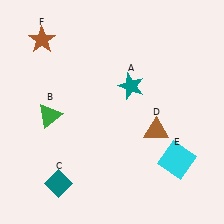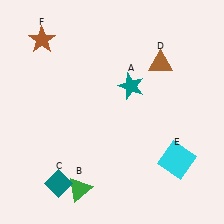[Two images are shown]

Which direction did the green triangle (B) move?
The green triangle (B) moved down.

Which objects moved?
The objects that moved are: the green triangle (B), the brown triangle (D).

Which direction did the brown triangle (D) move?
The brown triangle (D) moved up.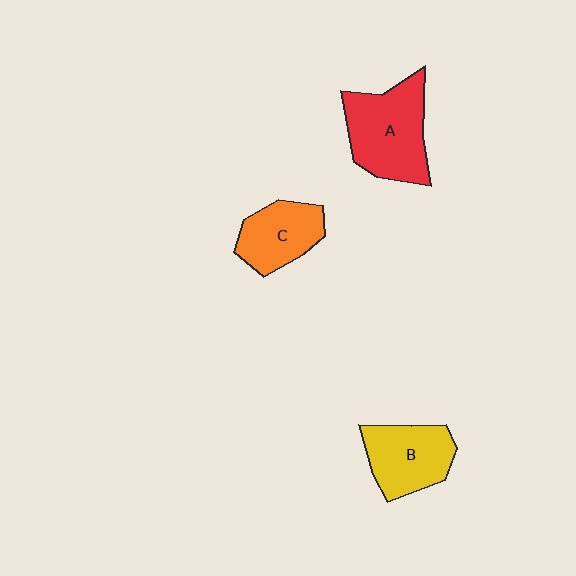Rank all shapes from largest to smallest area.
From largest to smallest: A (red), B (yellow), C (orange).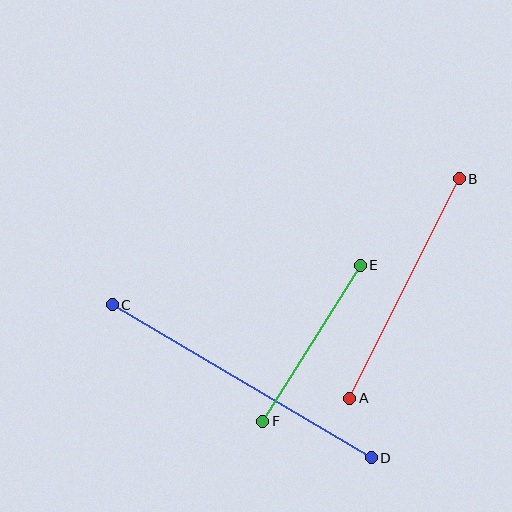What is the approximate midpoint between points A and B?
The midpoint is at approximately (404, 288) pixels.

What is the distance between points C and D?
The distance is approximately 301 pixels.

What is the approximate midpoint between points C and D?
The midpoint is at approximately (242, 381) pixels.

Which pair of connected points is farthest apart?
Points C and D are farthest apart.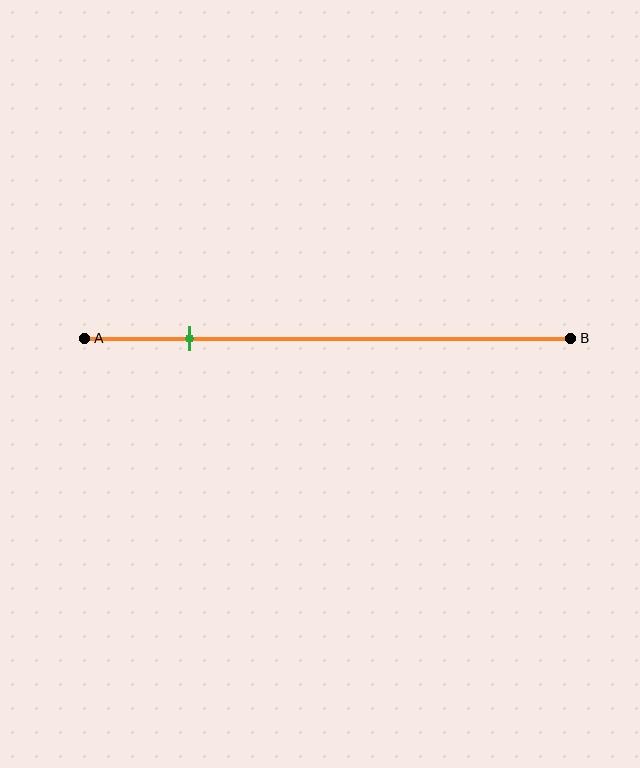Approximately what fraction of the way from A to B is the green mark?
The green mark is approximately 20% of the way from A to B.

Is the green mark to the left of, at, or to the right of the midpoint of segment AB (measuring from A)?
The green mark is to the left of the midpoint of segment AB.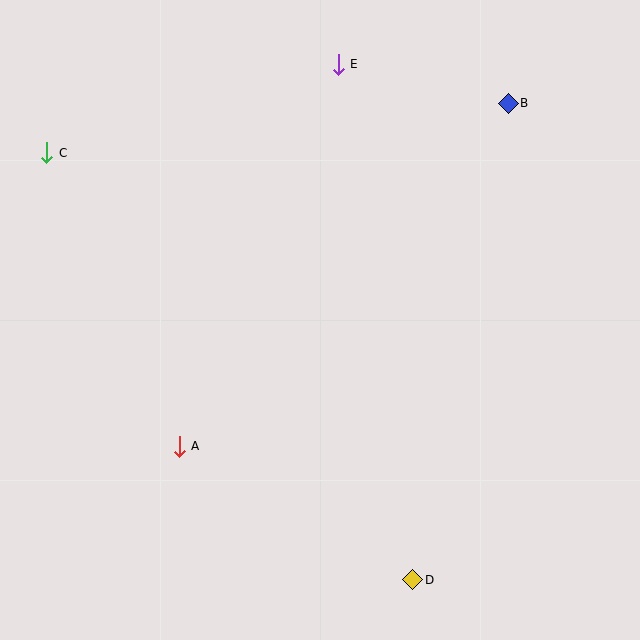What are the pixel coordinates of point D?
Point D is at (413, 580).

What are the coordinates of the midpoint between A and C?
The midpoint between A and C is at (113, 300).